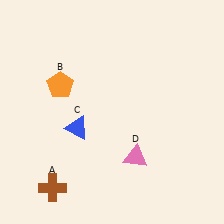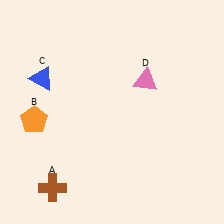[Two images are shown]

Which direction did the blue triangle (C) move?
The blue triangle (C) moved up.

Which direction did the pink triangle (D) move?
The pink triangle (D) moved up.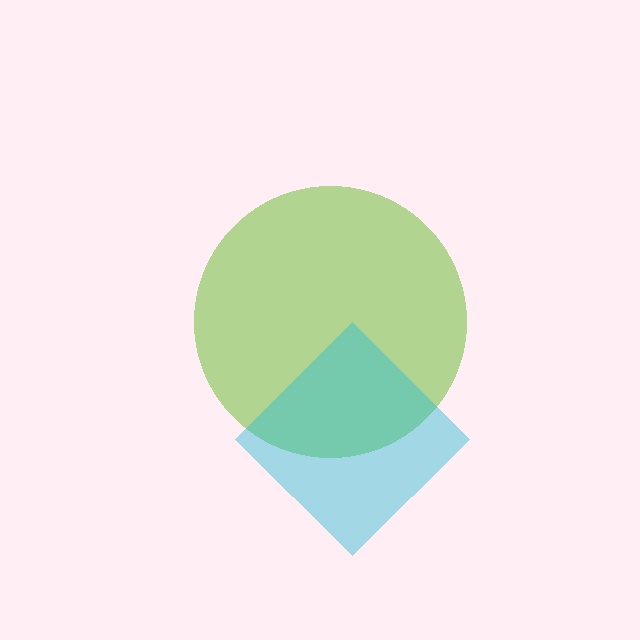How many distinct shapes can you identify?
There are 2 distinct shapes: a lime circle, a cyan diamond.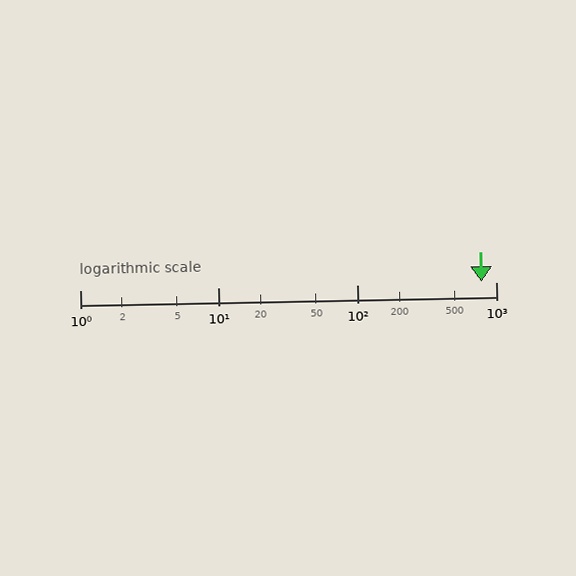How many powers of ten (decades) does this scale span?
The scale spans 3 decades, from 1 to 1000.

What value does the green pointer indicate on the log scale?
The pointer indicates approximately 790.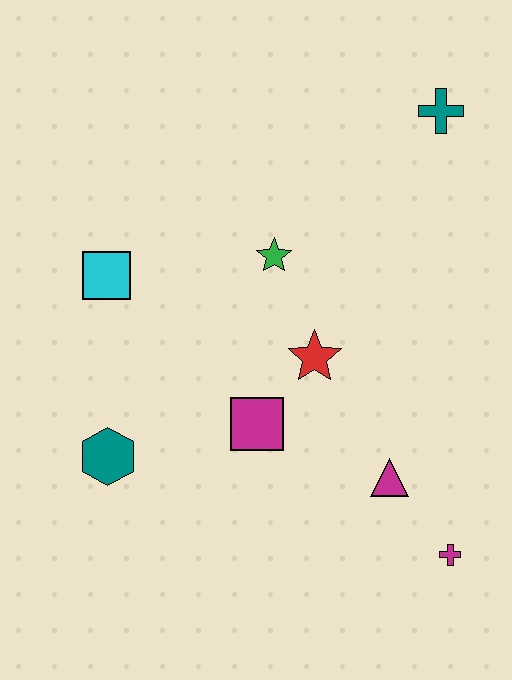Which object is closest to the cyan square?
The green star is closest to the cyan square.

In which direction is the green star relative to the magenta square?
The green star is above the magenta square.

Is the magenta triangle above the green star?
No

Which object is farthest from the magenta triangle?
The teal cross is farthest from the magenta triangle.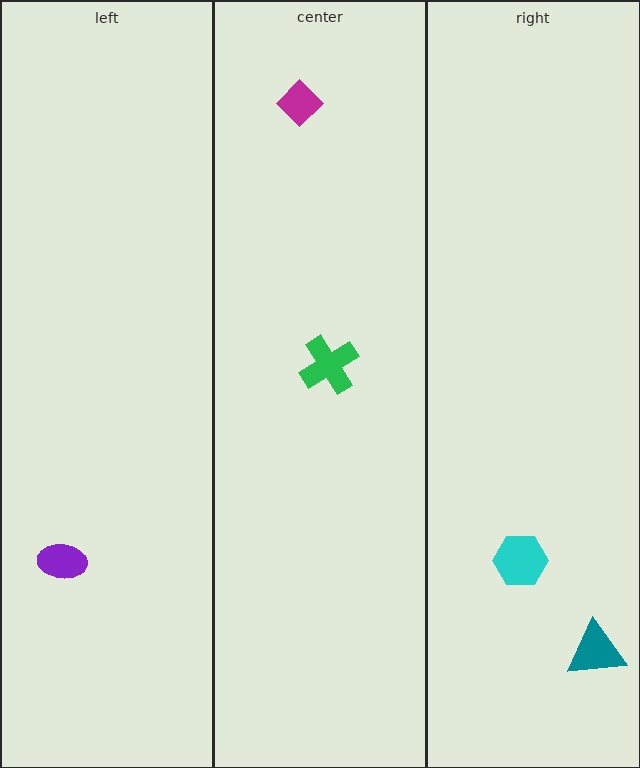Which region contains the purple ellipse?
The left region.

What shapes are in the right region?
The teal triangle, the cyan hexagon.